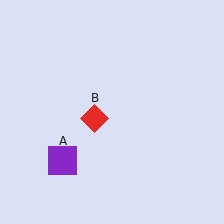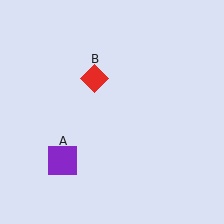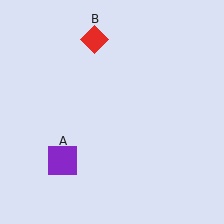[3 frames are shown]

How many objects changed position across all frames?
1 object changed position: red diamond (object B).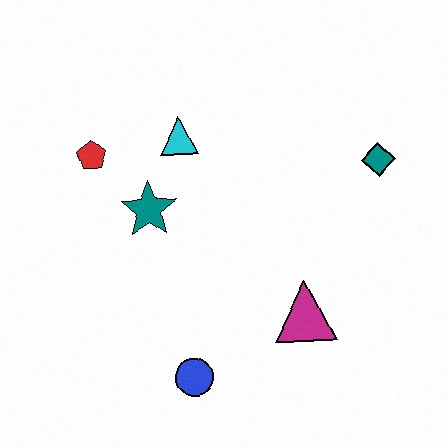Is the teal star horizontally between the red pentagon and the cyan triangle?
Yes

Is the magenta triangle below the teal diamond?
Yes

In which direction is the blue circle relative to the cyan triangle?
The blue circle is below the cyan triangle.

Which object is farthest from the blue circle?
The teal diamond is farthest from the blue circle.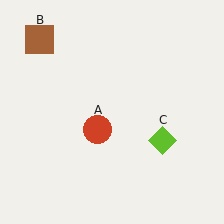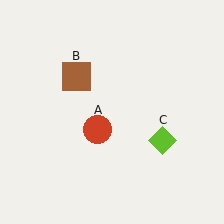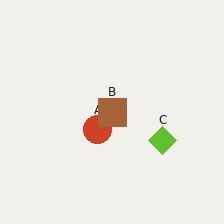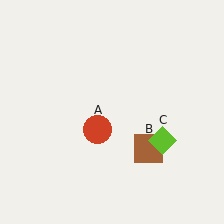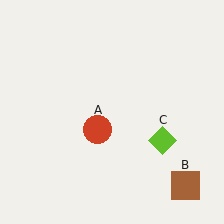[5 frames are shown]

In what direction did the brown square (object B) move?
The brown square (object B) moved down and to the right.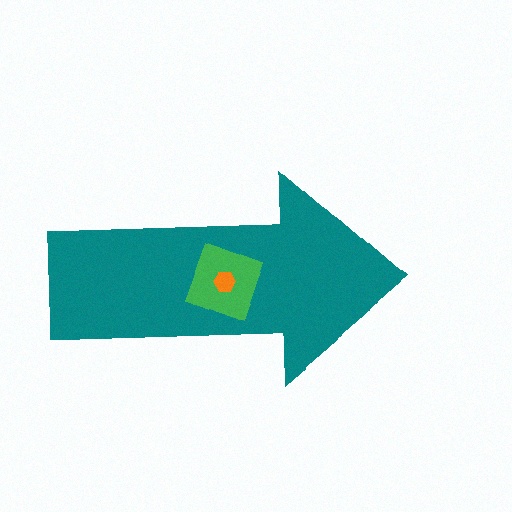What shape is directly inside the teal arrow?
The green diamond.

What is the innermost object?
The orange hexagon.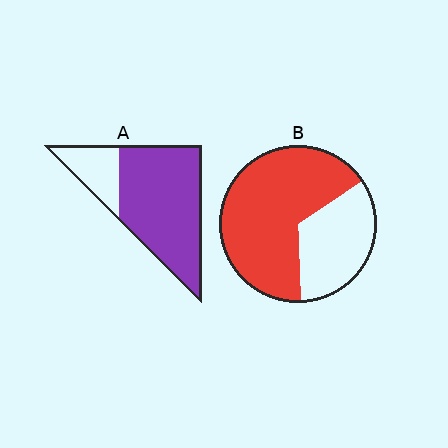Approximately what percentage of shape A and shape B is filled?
A is approximately 75% and B is approximately 65%.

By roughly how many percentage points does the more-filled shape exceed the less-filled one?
By roughly 10 percentage points (A over B).